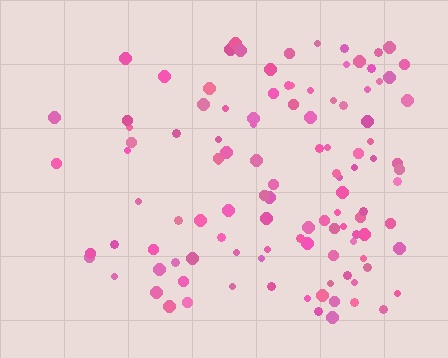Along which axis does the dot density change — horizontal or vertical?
Horizontal.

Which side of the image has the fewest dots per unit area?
The left.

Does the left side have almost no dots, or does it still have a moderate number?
Still a moderate number, just noticeably fewer than the right.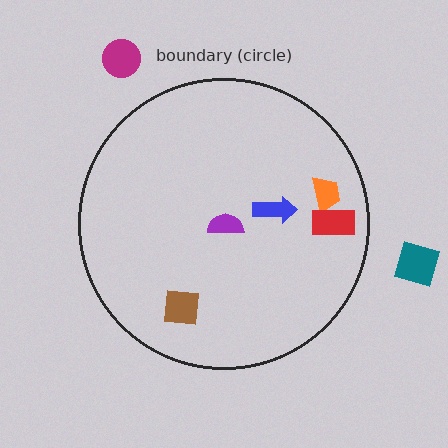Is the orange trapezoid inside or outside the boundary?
Inside.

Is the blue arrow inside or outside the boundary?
Inside.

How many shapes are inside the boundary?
5 inside, 2 outside.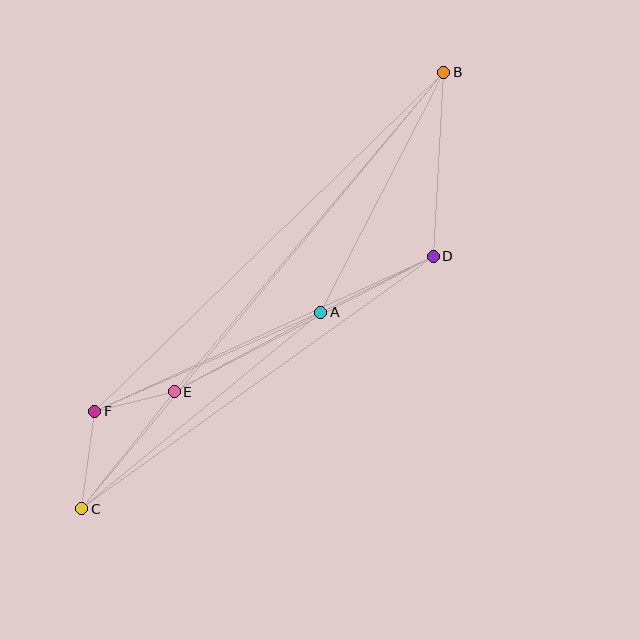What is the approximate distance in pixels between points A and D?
The distance between A and D is approximately 125 pixels.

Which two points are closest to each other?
Points E and F are closest to each other.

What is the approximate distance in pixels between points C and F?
The distance between C and F is approximately 99 pixels.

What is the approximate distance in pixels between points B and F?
The distance between B and F is approximately 486 pixels.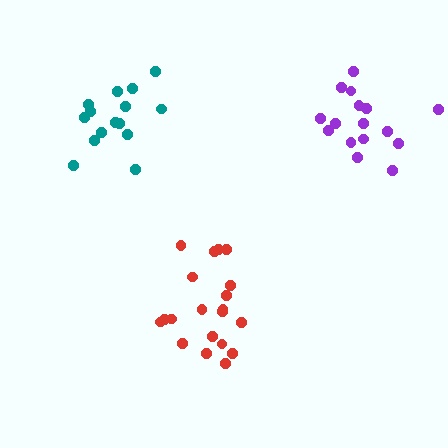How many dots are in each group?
Group 1: 20 dots, Group 2: 15 dots, Group 3: 16 dots (51 total).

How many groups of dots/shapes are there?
There are 3 groups.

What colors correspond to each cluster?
The clusters are colored: red, teal, purple.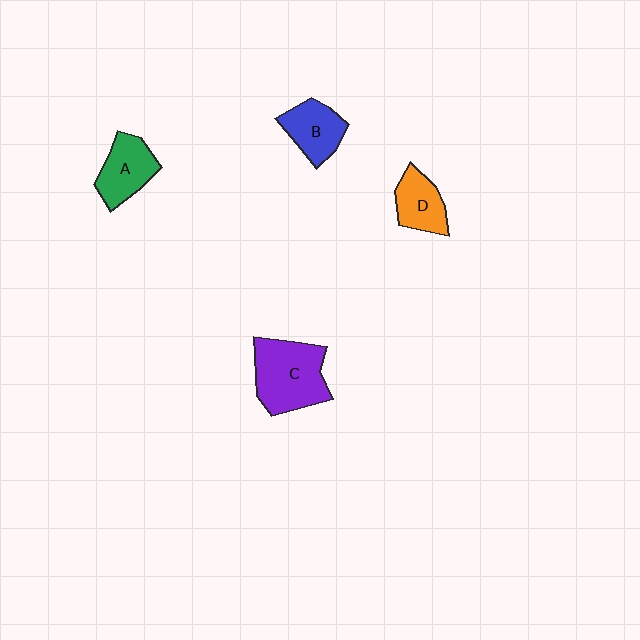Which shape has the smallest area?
Shape D (orange).